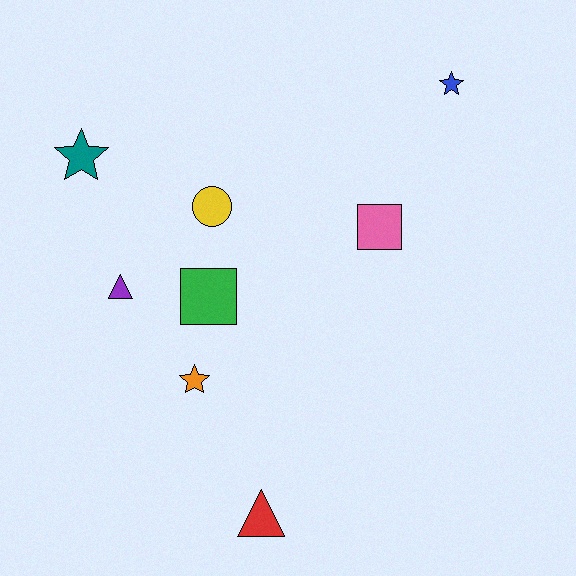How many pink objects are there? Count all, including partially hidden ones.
There is 1 pink object.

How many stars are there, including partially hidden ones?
There are 3 stars.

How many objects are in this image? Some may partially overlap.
There are 8 objects.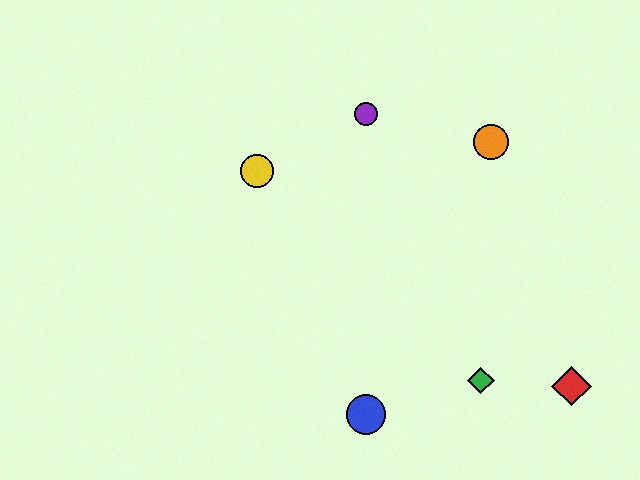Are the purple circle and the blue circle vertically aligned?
Yes, both are at x≈366.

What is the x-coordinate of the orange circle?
The orange circle is at x≈491.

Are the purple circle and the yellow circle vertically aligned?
No, the purple circle is at x≈366 and the yellow circle is at x≈257.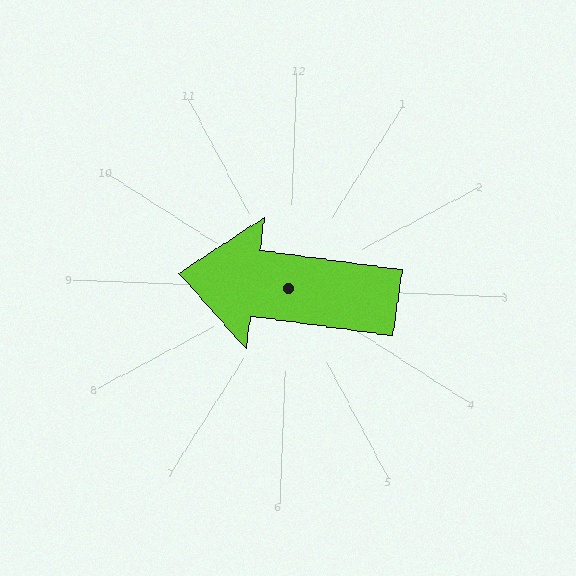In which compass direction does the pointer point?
West.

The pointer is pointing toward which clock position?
Roughly 9 o'clock.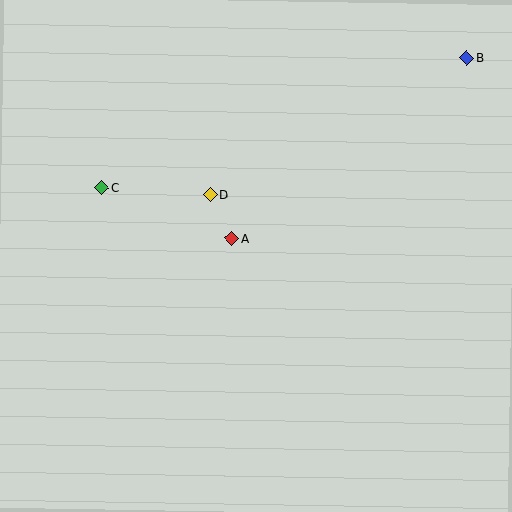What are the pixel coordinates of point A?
Point A is at (232, 238).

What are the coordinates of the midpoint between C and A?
The midpoint between C and A is at (167, 213).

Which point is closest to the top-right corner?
Point B is closest to the top-right corner.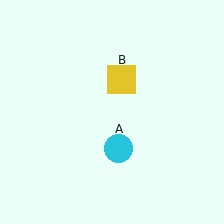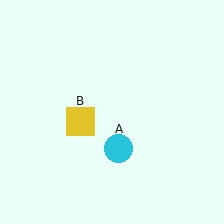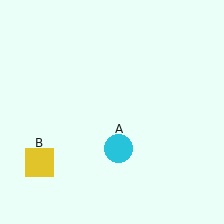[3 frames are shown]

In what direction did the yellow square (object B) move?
The yellow square (object B) moved down and to the left.